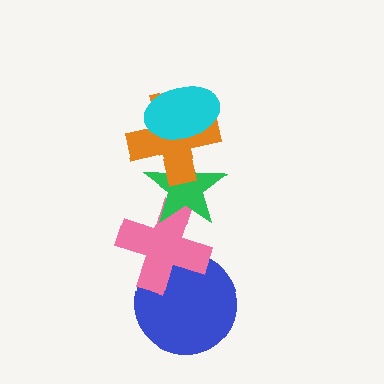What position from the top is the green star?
The green star is 3rd from the top.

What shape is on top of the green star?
The orange cross is on top of the green star.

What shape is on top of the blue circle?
The pink cross is on top of the blue circle.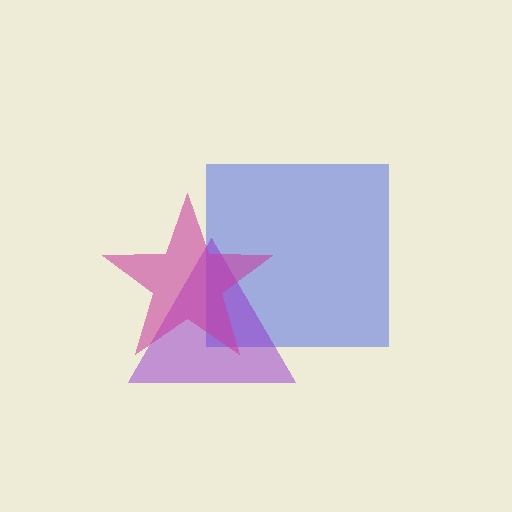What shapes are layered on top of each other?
The layered shapes are: a blue square, a purple triangle, a magenta star.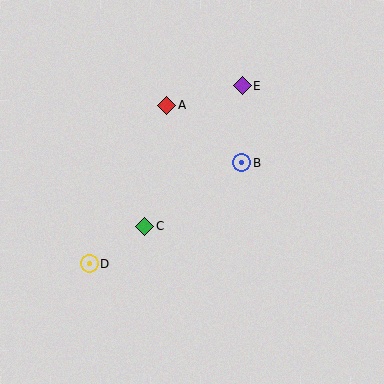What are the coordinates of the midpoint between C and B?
The midpoint between C and B is at (193, 195).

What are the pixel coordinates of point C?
Point C is at (145, 226).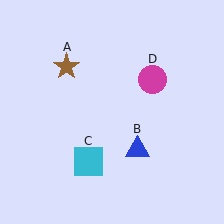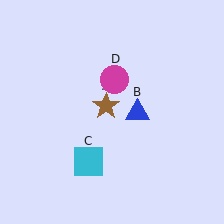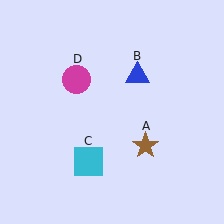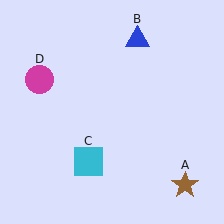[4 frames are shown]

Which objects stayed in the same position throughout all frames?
Cyan square (object C) remained stationary.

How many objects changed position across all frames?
3 objects changed position: brown star (object A), blue triangle (object B), magenta circle (object D).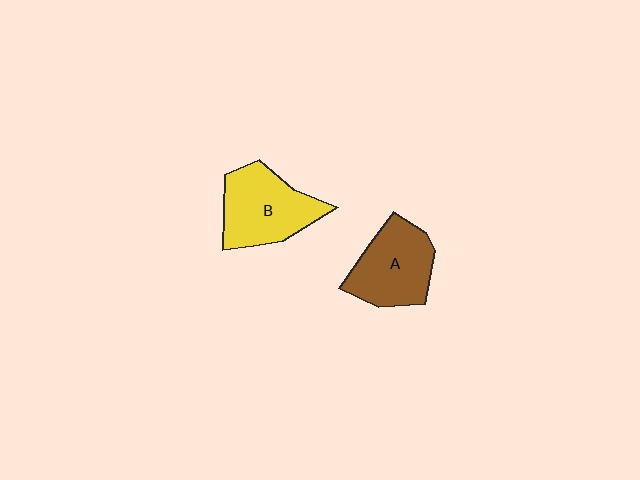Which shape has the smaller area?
Shape A (brown).